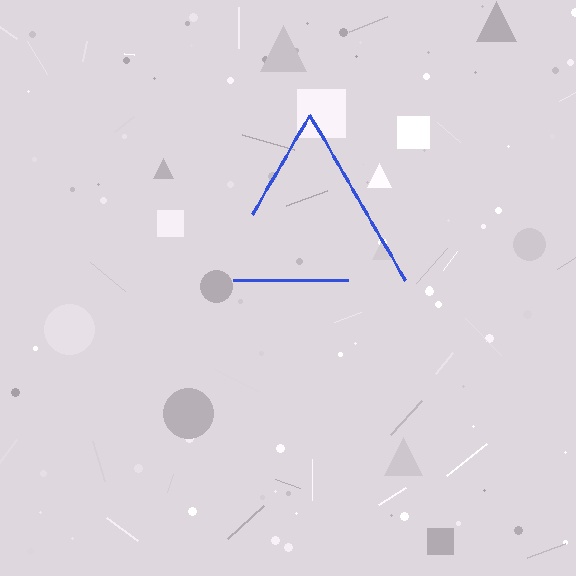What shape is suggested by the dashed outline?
The dashed outline suggests a triangle.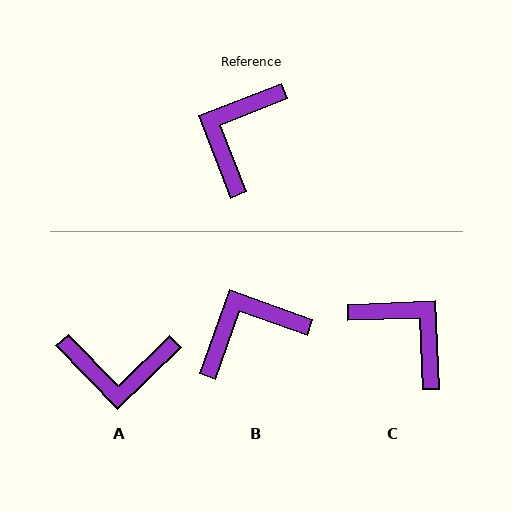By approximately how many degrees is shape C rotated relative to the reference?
Approximately 109 degrees clockwise.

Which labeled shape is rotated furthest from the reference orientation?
A, about 113 degrees away.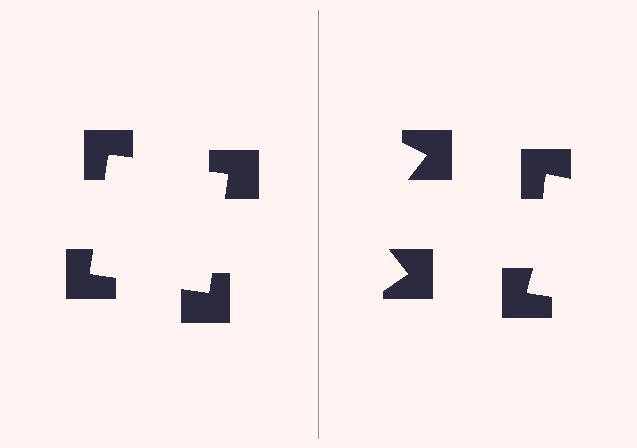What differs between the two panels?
The notched squares are positioned identically on both sides; only the wedge orientations differ. On the left they align to a square; on the right they are misaligned.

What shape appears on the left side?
An illusory square.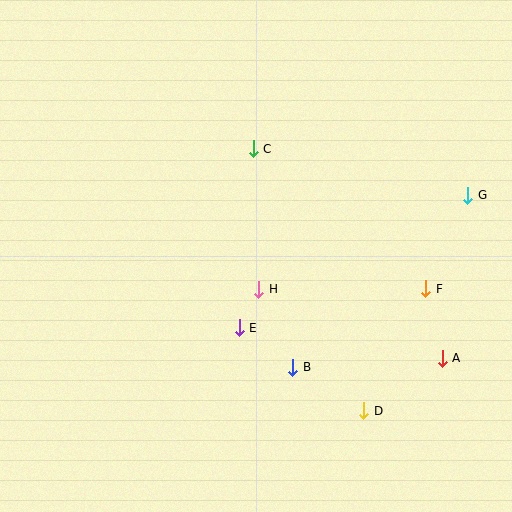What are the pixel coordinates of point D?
Point D is at (364, 411).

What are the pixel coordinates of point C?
Point C is at (253, 149).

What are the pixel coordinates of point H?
Point H is at (259, 289).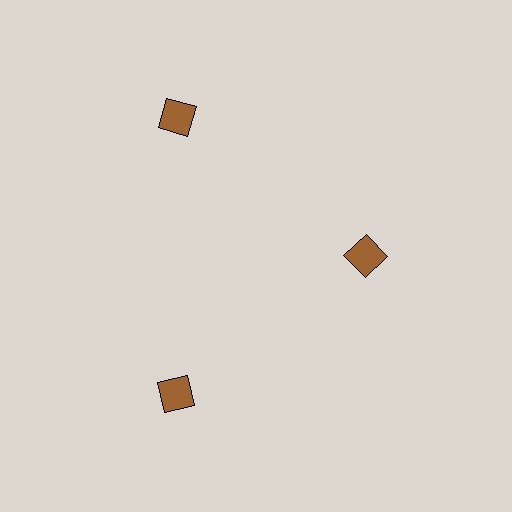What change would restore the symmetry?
The symmetry would be restored by moving it outward, back onto the ring so that all 3 squares sit at equal angles and equal distance from the center.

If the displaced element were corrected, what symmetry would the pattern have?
It would have 3-fold rotational symmetry — the pattern would map onto itself every 120 degrees.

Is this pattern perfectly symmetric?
No. The 3 brown squares are arranged in a ring, but one element near the 3 o'clock position is pulled inward toward the center, breaking the 3-fold rotational symmetry.